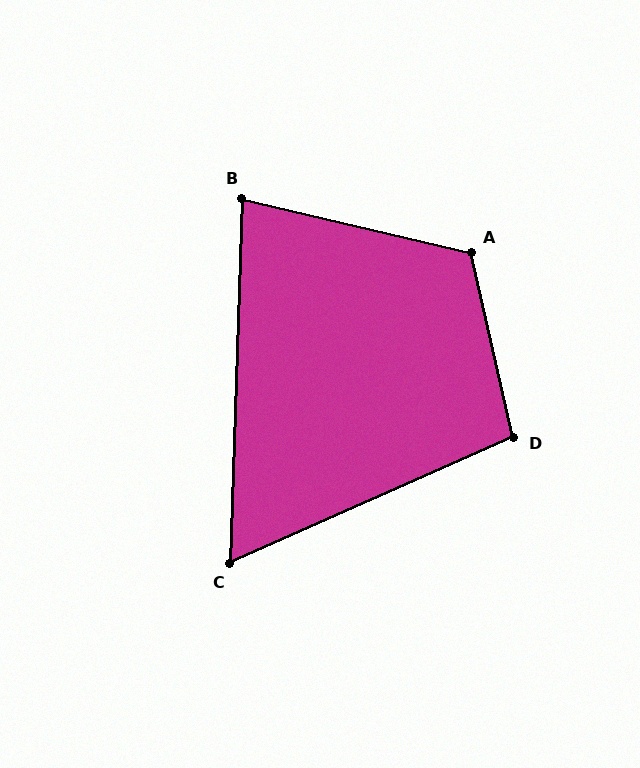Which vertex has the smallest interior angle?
C, at approximately 64 degrees.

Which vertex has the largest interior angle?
A, at approximately 116 degrees.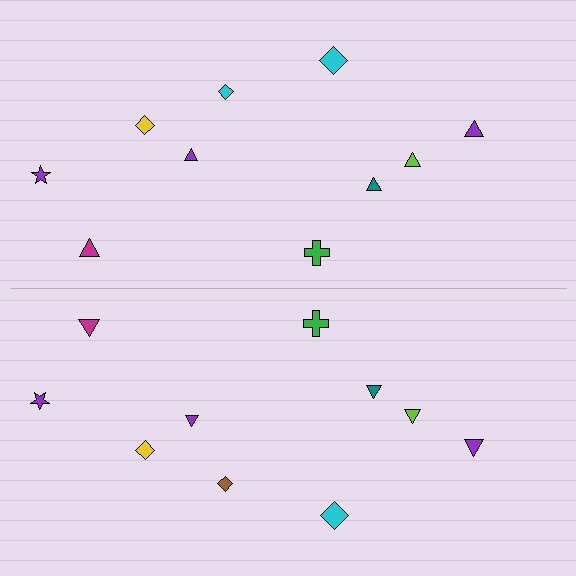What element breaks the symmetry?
The brown diamond on the bottom side breaks the symmetry — its mirror counterpart is cyan.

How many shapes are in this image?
There are 20 shapes in this image.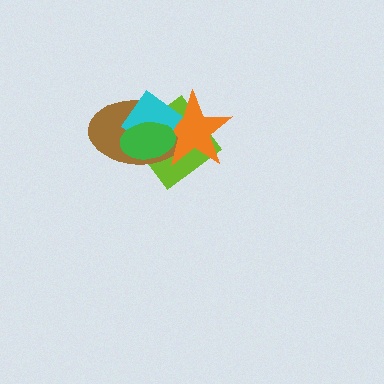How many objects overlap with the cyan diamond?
4 objects overlap with the cyan diamond.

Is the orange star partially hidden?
Yes, it is partially covered by another shape.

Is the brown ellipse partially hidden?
Yes, it is partially covered by another shape.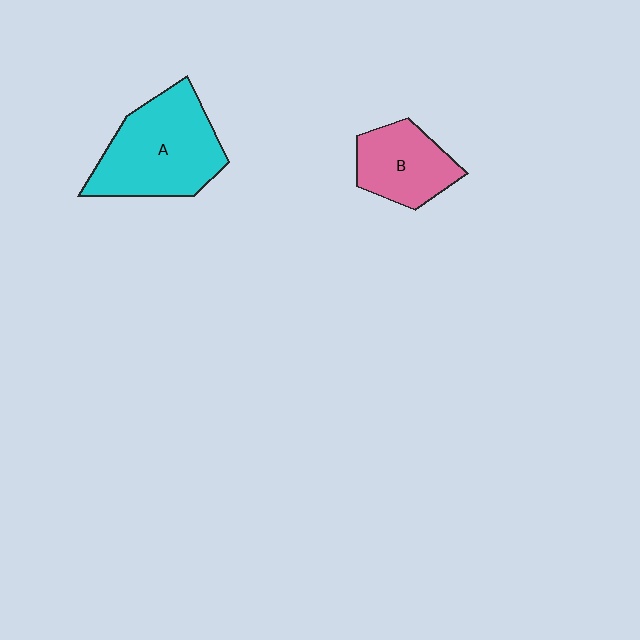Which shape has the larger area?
Shape A (cyan).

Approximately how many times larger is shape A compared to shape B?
Approximately 1.6 times.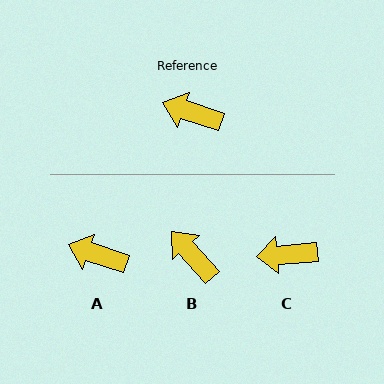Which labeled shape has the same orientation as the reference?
A.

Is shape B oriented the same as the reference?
No, it is off by about 30 degrees.